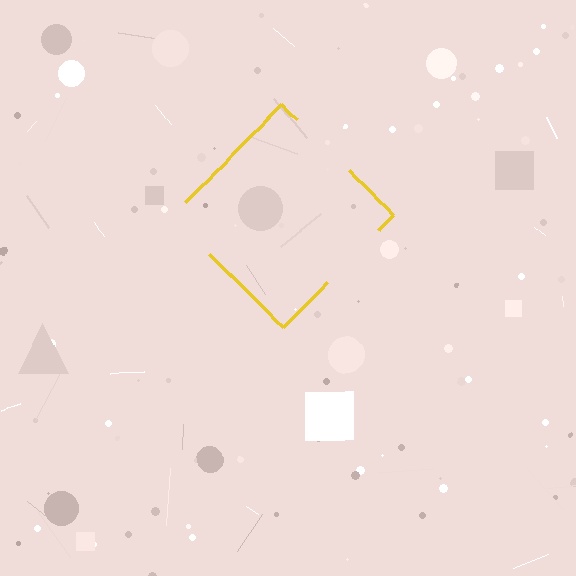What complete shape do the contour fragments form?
The contour fragments form a diamond.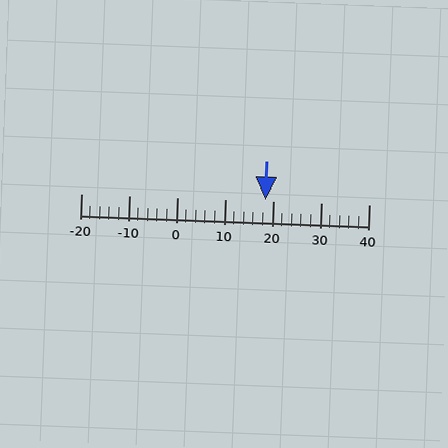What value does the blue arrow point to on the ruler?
The blue arrow points to approximately 18.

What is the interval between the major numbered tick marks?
The major tick marks are spaced 10 units apart.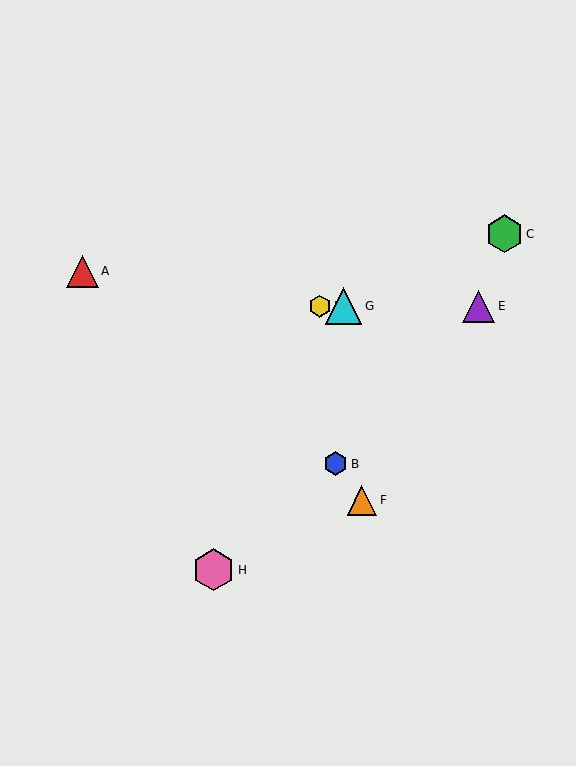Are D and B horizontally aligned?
No, D is at y≈306 and B is at y≈464.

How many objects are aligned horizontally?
3 objects (D, E, G) are aligned horizontally.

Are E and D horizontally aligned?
Yes, both are at y≈306.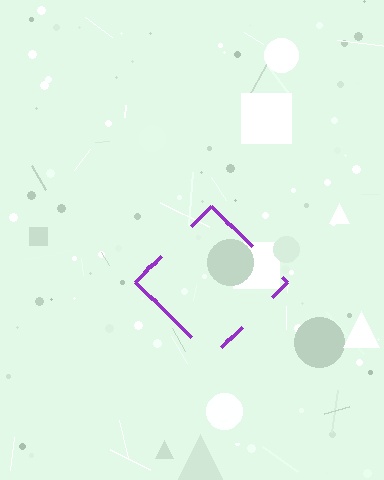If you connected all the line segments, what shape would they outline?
They would outline a diamond.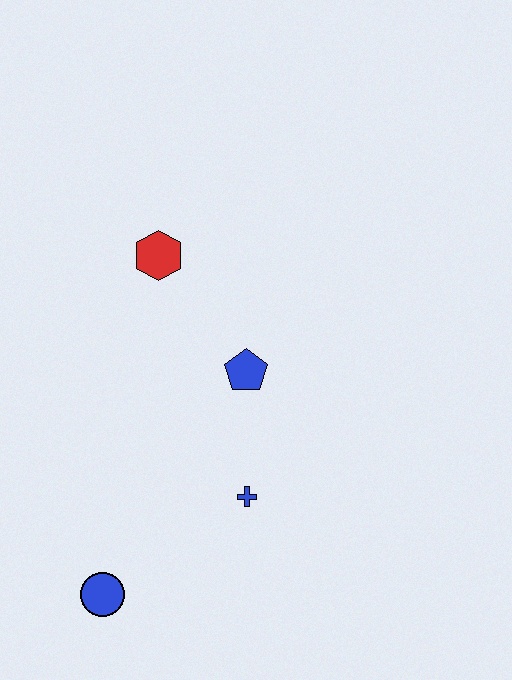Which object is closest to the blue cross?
The blue pentagon is closest to the blue cross.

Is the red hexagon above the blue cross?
Yes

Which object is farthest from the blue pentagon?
The blue circle is farthest from the blue pentagon.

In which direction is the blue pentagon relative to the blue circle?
The blue pentagon is above the blue circle.